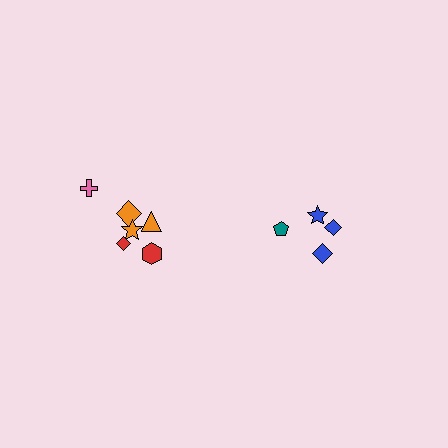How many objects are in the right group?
There are 4 objects.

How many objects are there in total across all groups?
There are 10 objects.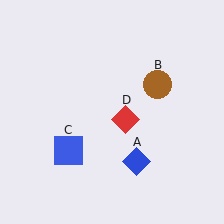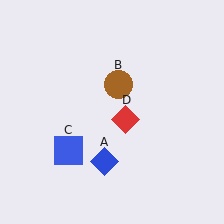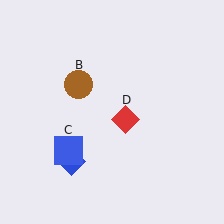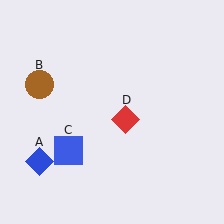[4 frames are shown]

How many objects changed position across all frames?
2 objects changed position: blue diamond (object A), brown circle (object B).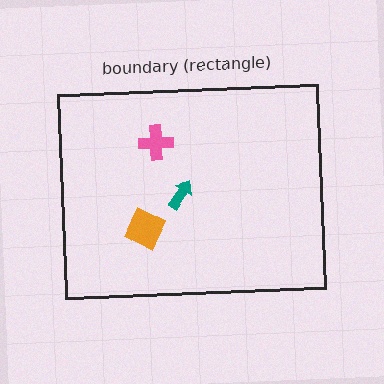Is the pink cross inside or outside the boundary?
Inside.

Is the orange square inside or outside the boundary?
Inside.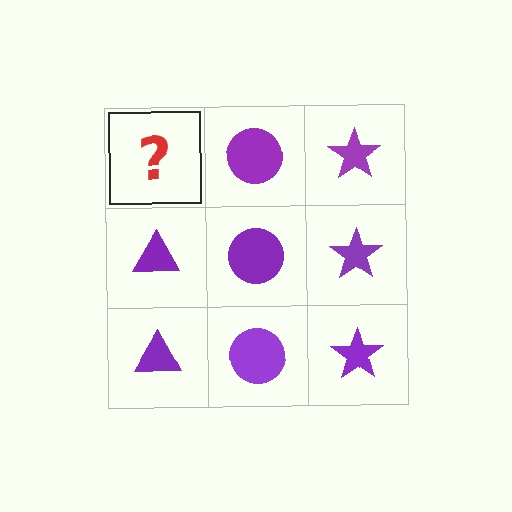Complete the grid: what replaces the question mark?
The question mark should be replaced with a purple triangle.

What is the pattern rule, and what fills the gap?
The rule is that each column has a consistent shape. The gap should be filled with a purple triangle.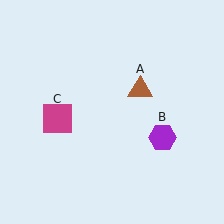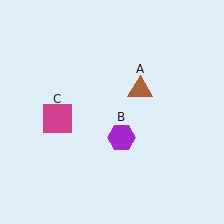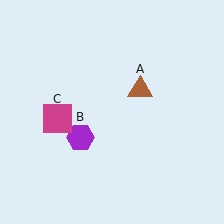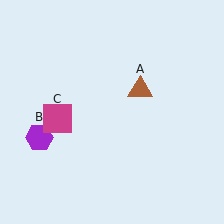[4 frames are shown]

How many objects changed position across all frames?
1 object changed position: purple hexagon (object B).